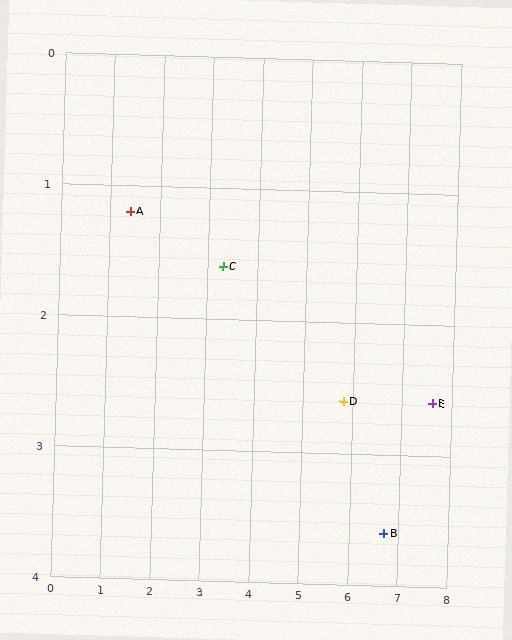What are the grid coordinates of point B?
Point B is at approximately (6.7, 3.6).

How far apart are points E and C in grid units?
Points E and C are about 4.4 grid units apart.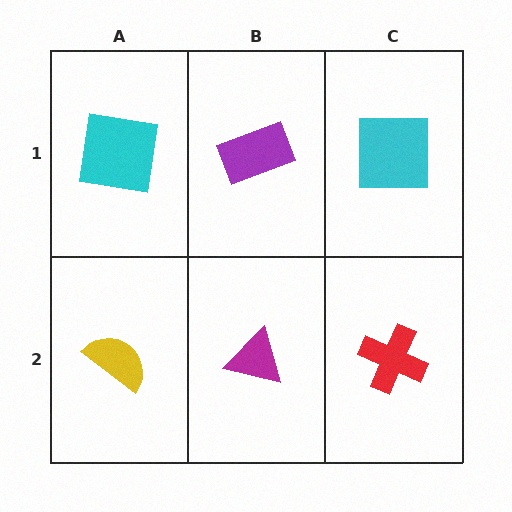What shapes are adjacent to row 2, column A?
A cyan square (row 1, column A), a magenta triangle (row 2, column B).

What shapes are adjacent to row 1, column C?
A red cross (row 2, column C), a purple rectangle (row 1, column B).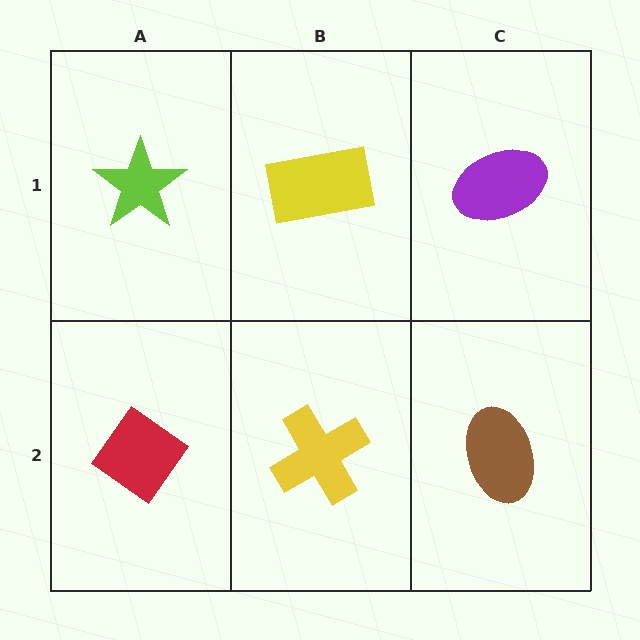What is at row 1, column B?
A yellow rectangle.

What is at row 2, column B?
A yellow cross.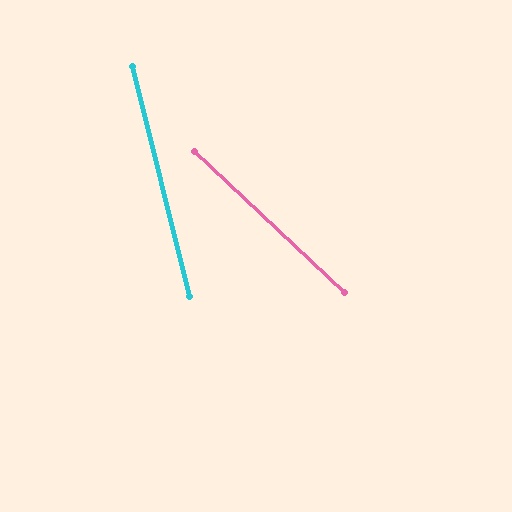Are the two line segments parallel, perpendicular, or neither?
Neither parallel nor perpendicular — they differ by about 33°.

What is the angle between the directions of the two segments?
Approximately 33 degrees.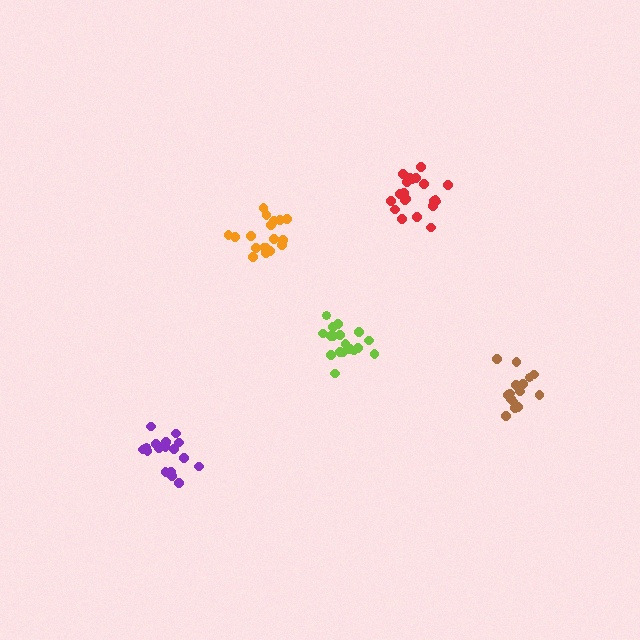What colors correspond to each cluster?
The clusters are colored: orange, lime, brown, red, purple.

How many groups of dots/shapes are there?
There are 5 groups.